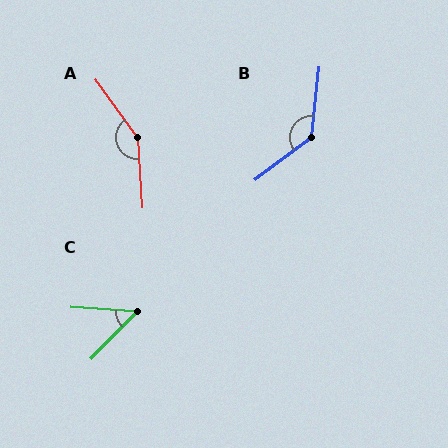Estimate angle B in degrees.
Approximately 133 degrees.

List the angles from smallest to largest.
C (49°), B (133°), A (148°).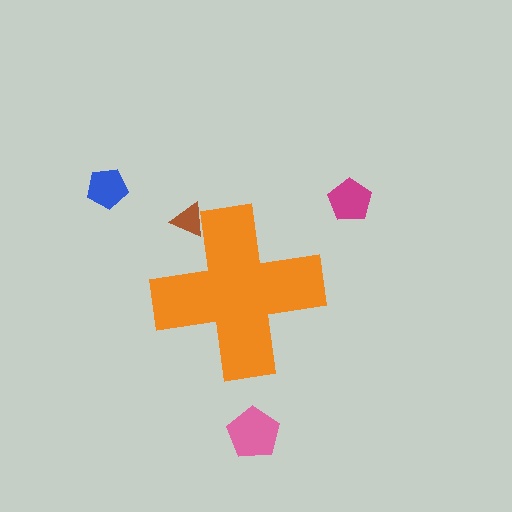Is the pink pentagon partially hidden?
No, the pink pentagon is fully visible.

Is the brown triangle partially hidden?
Yes, the brown triangle is partially hidden behind the orange cross.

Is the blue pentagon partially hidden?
No, the blue pentagon is fully visible.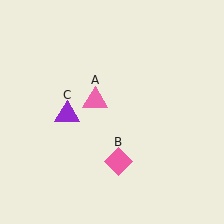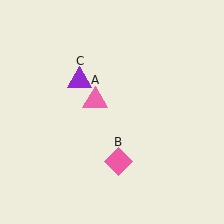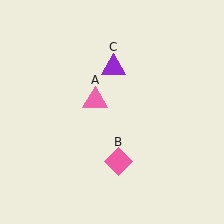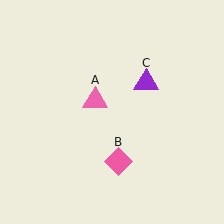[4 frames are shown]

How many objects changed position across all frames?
1 object changed position: purple triangle (object C).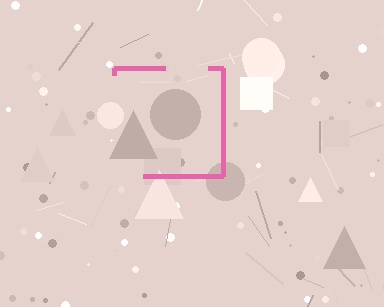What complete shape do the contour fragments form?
The contour fragments form a square.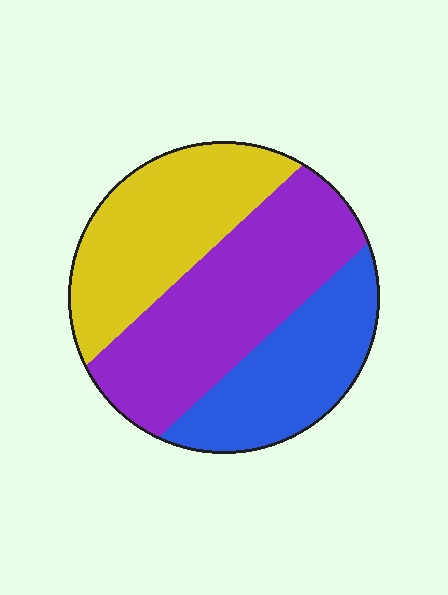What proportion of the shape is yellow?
Yellow takes up about one third (1/3) of the shape.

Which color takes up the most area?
Purple, at roughly 40%.